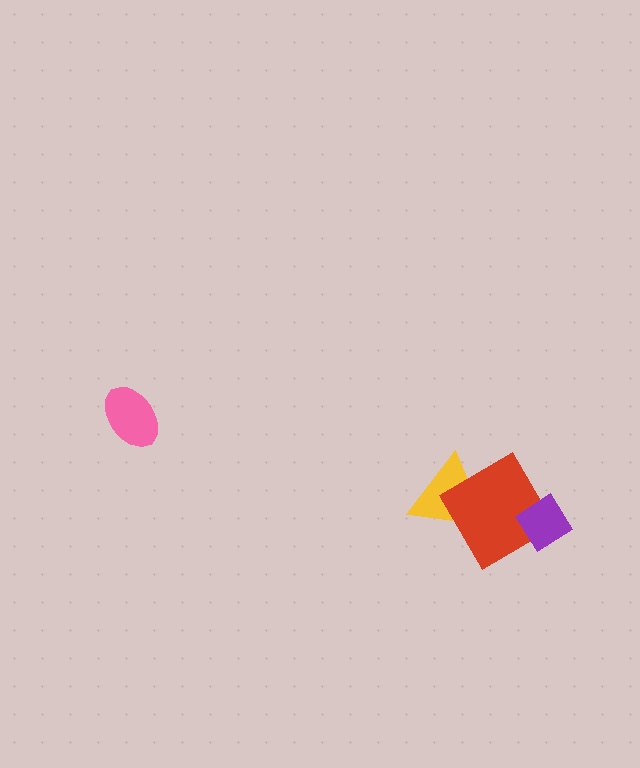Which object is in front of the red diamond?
The purple diamond is in front of the red diamond.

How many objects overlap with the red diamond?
2 objects overlap with the red diamond.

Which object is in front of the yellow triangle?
The red diamond is in front of the yellow triangle.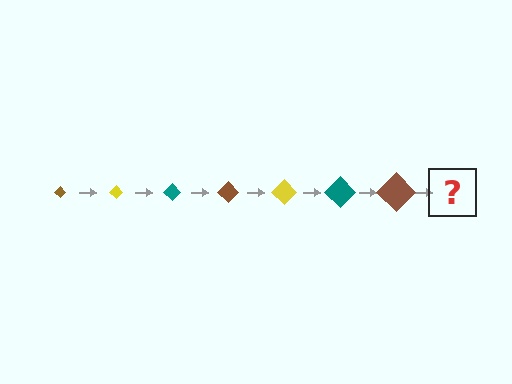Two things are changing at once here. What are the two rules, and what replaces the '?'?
The two rules are that the diamond grows larger each step and the color cycles through brown, yellow, and teal. The '?' should be a yellow diamond, larger than the previous one.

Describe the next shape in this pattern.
It should be a yellow diamond, larger than the previous one.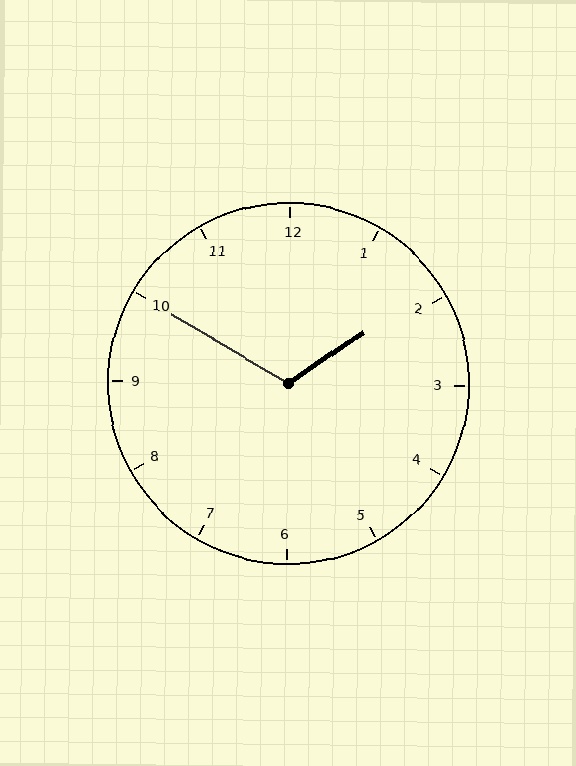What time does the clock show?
1:50.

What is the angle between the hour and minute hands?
Approximately 115 degrees.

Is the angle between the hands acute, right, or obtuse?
It is obtuse.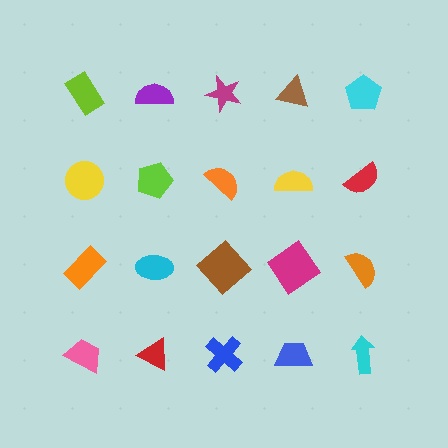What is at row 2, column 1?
A yellow circle.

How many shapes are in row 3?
5 shapes.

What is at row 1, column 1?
A lime rectangle.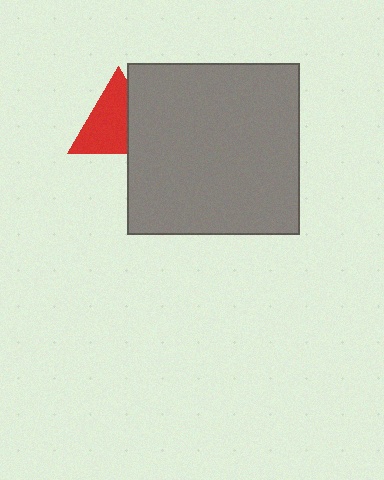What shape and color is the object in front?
The object in front is a gray square.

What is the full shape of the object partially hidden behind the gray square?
The partially hidden object is a red triangle.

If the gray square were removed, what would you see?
You would see the complete red triangle.